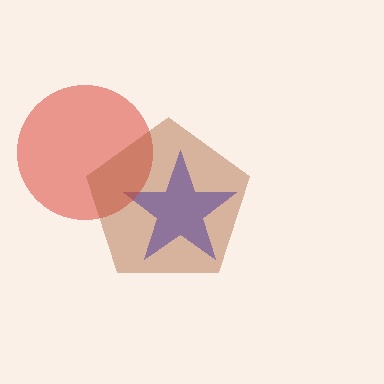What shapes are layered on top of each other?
The layered shapes are: a blue star, a red circle, a brown pentagon.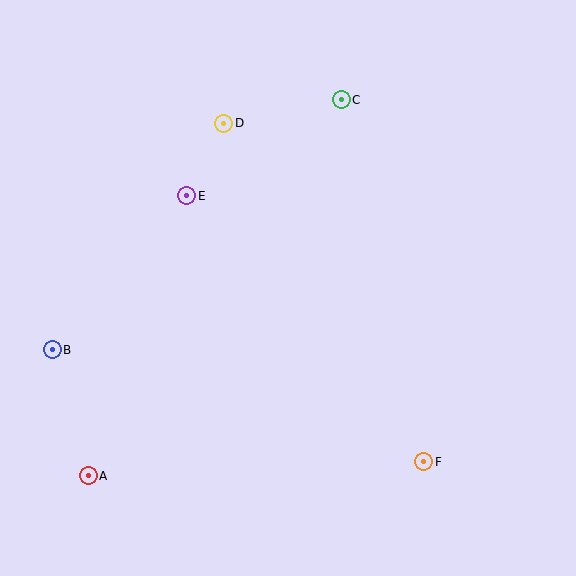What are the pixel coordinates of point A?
Point A is at (88, 476).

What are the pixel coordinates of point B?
Point B is at (52, 350).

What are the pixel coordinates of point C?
Point C is at (341, 100).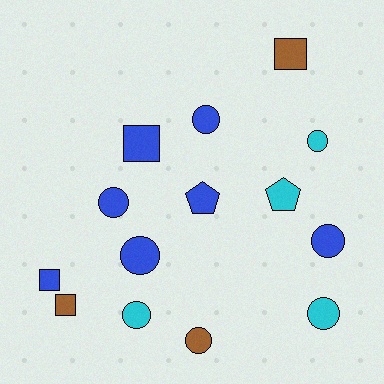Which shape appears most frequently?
Circle, with 8 objects.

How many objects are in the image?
There are 14 objects.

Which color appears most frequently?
Blue, with 7 objects.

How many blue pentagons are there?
There is 1 blue pentagon.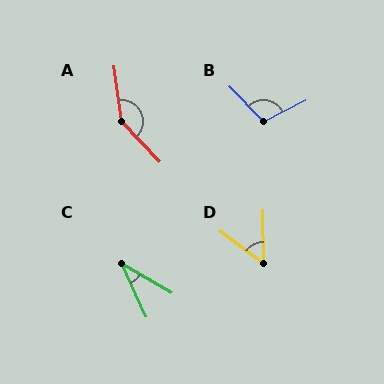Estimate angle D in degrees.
Approximately 53 degrees.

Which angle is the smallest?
C, at approximately 35 degrees.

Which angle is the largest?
A, at approximately 144 degrees.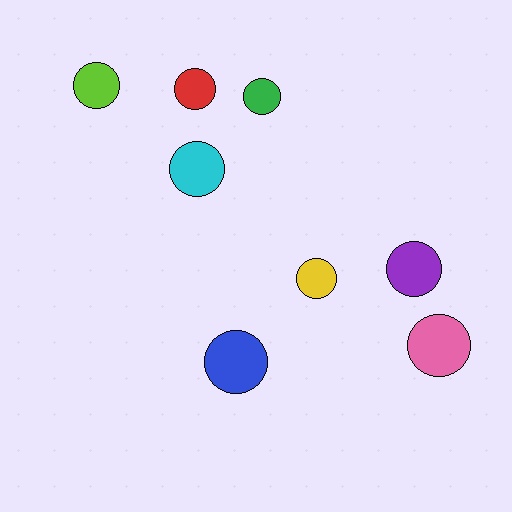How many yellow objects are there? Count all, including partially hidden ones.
There is 1 yellow object.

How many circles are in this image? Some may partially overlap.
There are 8 circles.